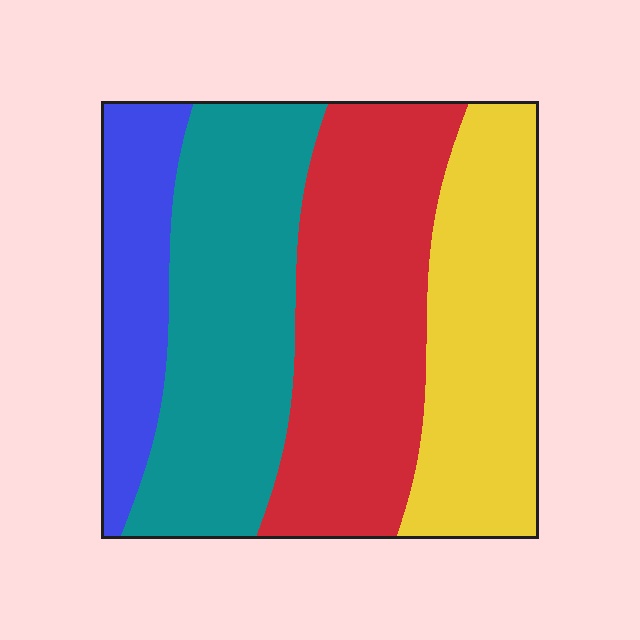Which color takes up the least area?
Blue, at roughly 15%.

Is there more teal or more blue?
Teal.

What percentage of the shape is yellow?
Yellow covers 25% of the shape.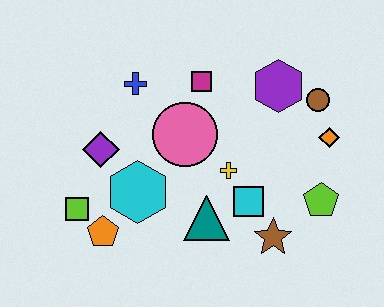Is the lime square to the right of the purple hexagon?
No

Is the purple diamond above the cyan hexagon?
Yes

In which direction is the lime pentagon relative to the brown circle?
The lime pentagon is below the brown circle.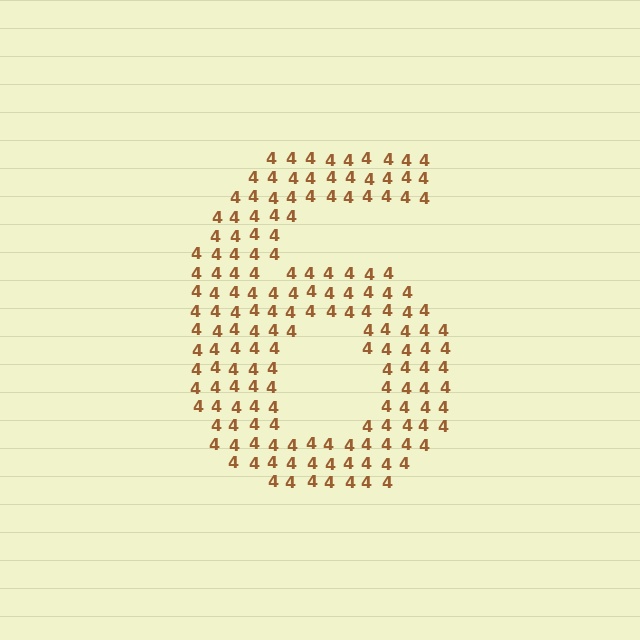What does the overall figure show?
The overall figure shows the digit 6.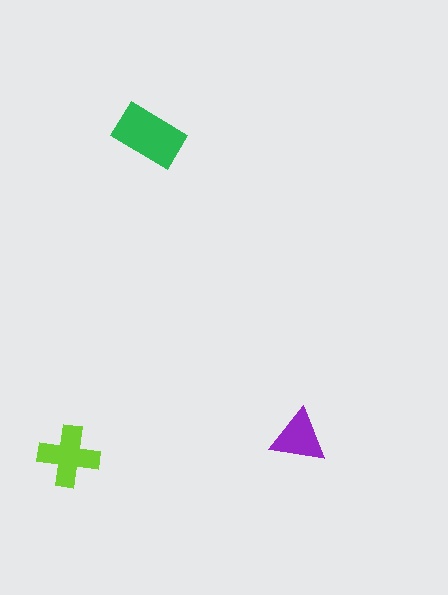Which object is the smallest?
The purple triangle.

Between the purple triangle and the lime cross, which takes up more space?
The lime cross.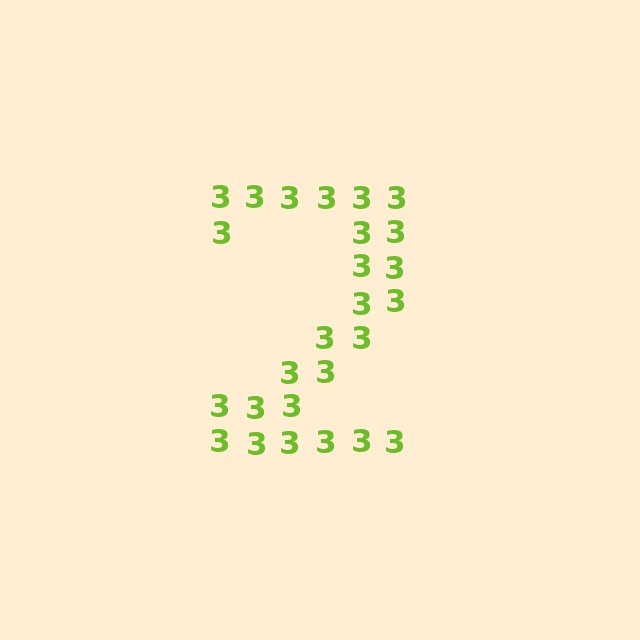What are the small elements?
The small elements are digit 3's.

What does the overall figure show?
The overall figure shows the digit 2.